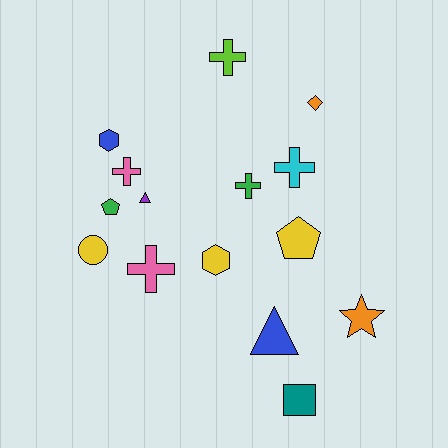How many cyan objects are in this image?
There is 1 cyan object.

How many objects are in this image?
There are 15 objects.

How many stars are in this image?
There is 1 star.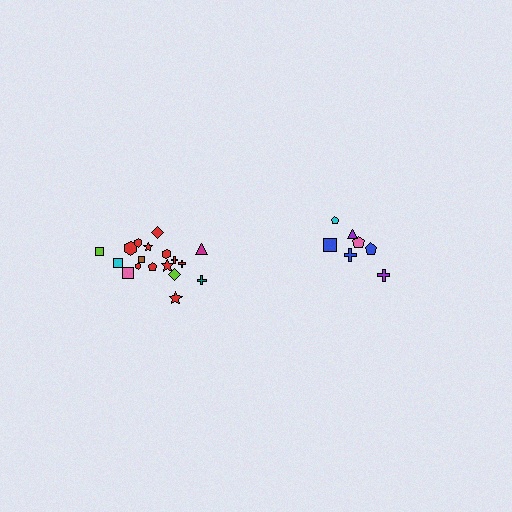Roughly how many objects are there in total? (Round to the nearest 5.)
Roughly 25 objects in total.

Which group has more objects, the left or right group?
The left group.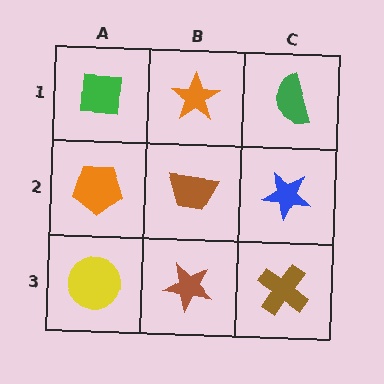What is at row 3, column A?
A yellow circle.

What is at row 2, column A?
An orange pentagon.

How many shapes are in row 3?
3 shapes.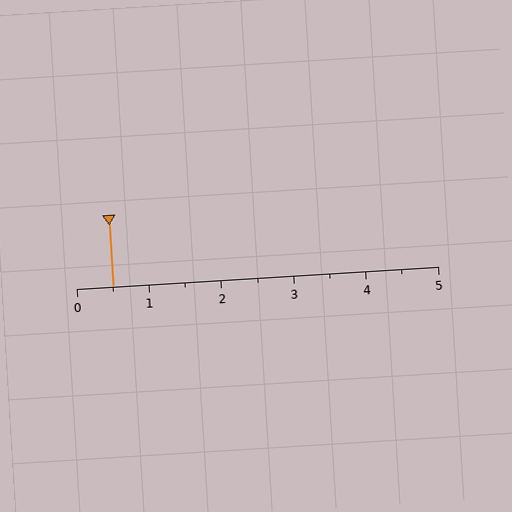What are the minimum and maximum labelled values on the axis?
The axis runs from 0 to 5.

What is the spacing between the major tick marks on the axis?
The major ticks are spaced 1 apart.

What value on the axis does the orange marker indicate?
The marker indicates approximately 0.5.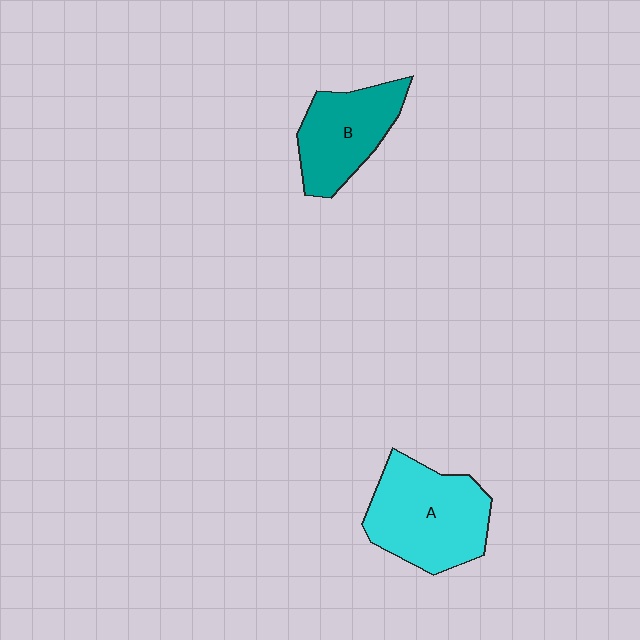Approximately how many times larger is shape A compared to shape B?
Approximately 1.3 times.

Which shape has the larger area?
Shape A (cyan).